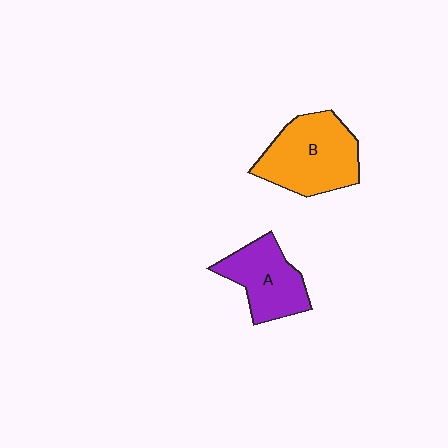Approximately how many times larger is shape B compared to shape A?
Approximately 1.3 times.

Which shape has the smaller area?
Shape A (purple).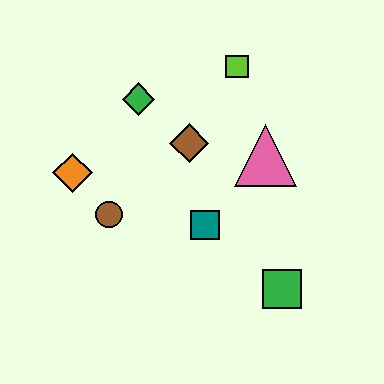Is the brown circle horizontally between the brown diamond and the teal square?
No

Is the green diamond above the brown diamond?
Yes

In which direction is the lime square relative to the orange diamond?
The lime square is to the right of the orange diamond.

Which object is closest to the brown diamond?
The green diamond is closest to the brown diamond.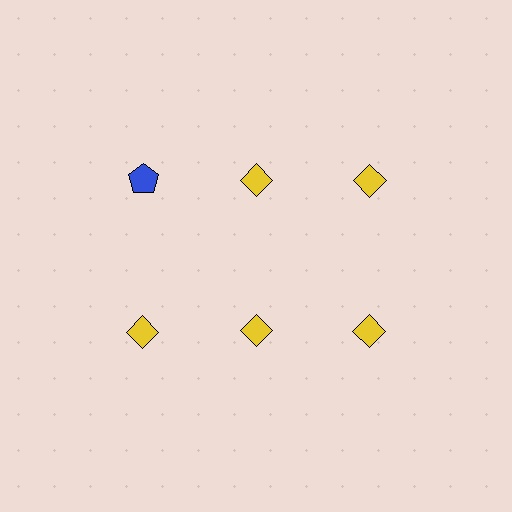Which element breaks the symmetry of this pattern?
The blue pentagon in the top row, leftmost column breaks the symmetry. All other shapes are yellow diamonds.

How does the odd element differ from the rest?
It differs in both color (blue instead of yellow) and shape (pentagon instead of diamond).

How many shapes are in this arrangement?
There are 6 shapes arranged in a grid pattern.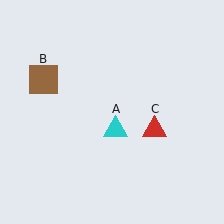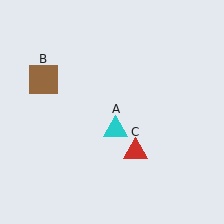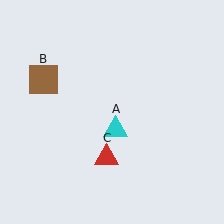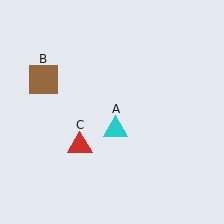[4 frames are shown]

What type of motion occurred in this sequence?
The red triangle (object C) rotated clockwise around the center of the scene.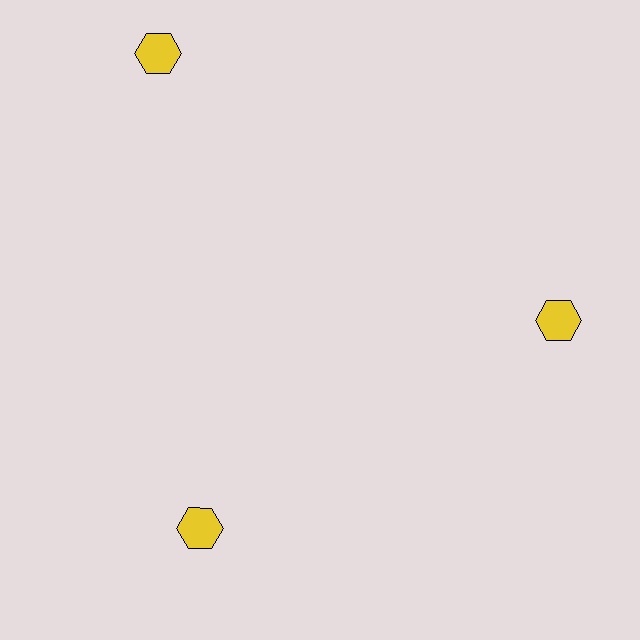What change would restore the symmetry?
The symmetry would be restored by moving it inward, back onto the ring so that all 3 hexagons sit at equal angles and equal distance from the center.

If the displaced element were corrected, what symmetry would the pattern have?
It would have 3-fold rotational symmetry — the pattern would map onto itself every 120 degrees.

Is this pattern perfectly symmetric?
No. The 3 yellow hexagons are arranged in a ring, but one element near the 11 o'clock position is pushed outward from the center, breaking the 3-fold rotational symmetry.